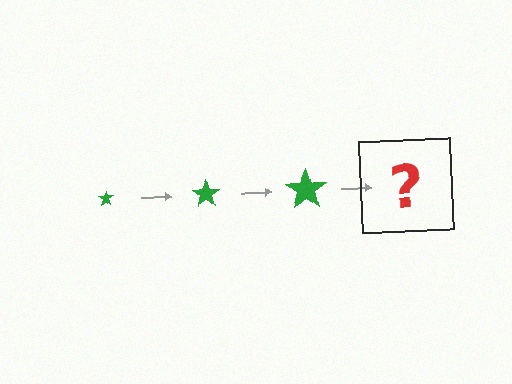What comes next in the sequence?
The next element should be a green star, larger than the previous one.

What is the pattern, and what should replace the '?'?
The pattern is that the star gets progressively larger each step. The '?' should be a green star, larger than the previous one.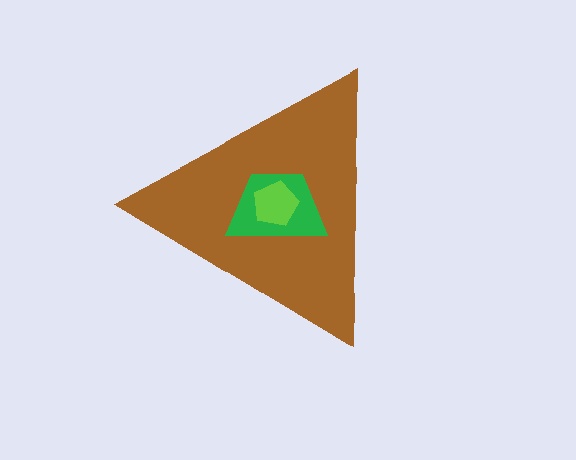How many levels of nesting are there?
3.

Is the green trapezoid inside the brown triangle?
Yes.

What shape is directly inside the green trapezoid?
The lime pentagon.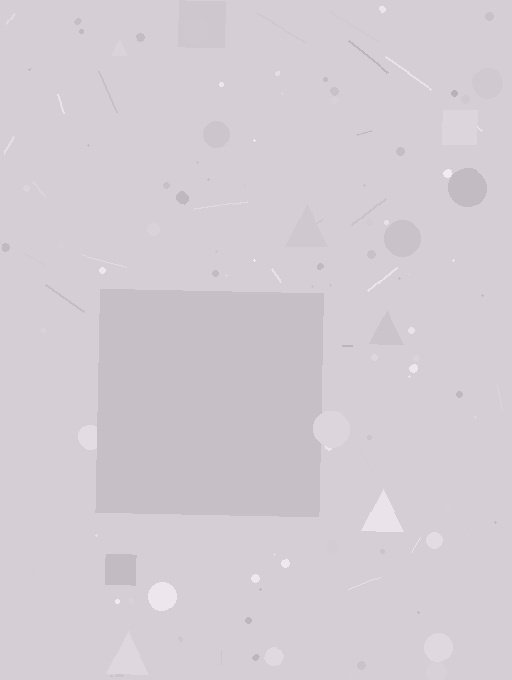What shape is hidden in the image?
A square is hidden in the image.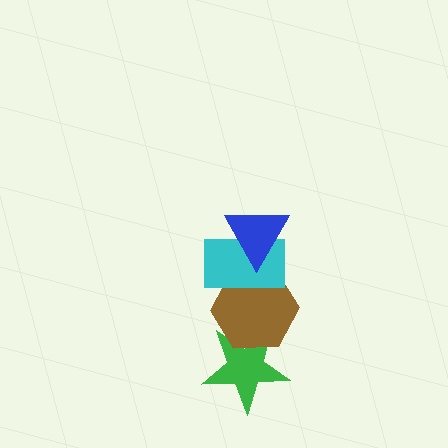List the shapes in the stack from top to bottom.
From top to bottom: the blue triangle, the cyan rectangle, the brown hexagon, the green star.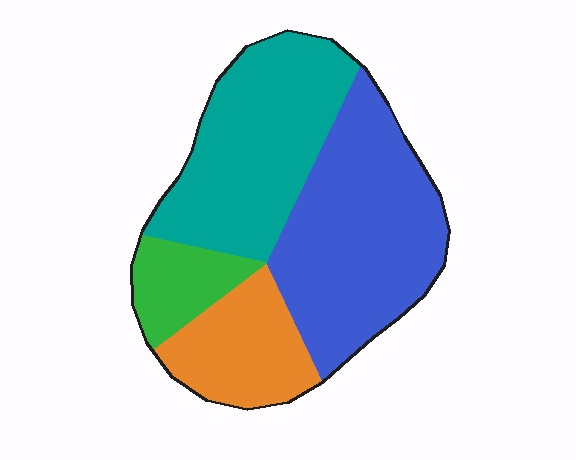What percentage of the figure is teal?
Teal covers about 35% of the figure.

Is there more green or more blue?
Blue.